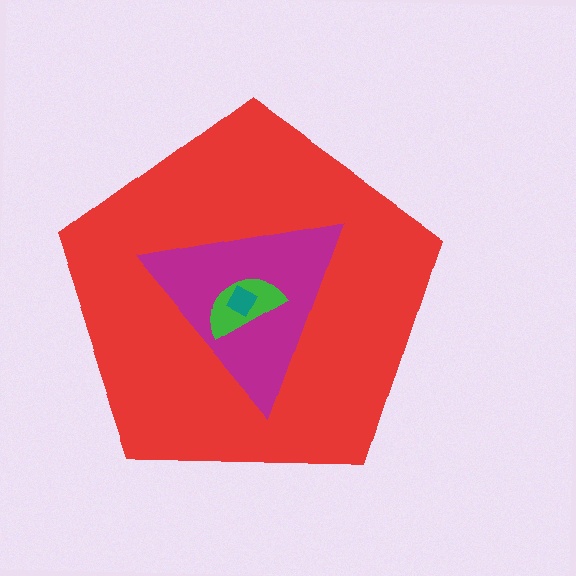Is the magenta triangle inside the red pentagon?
Yes.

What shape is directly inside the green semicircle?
The teal diamond.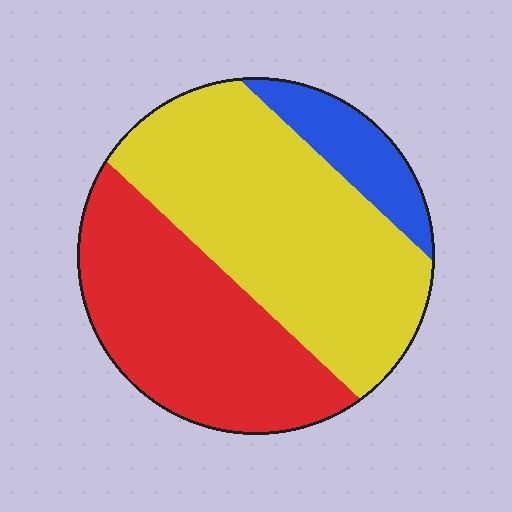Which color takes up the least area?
Blue, at roughly 10%.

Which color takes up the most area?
Yellow, at roughly 50%.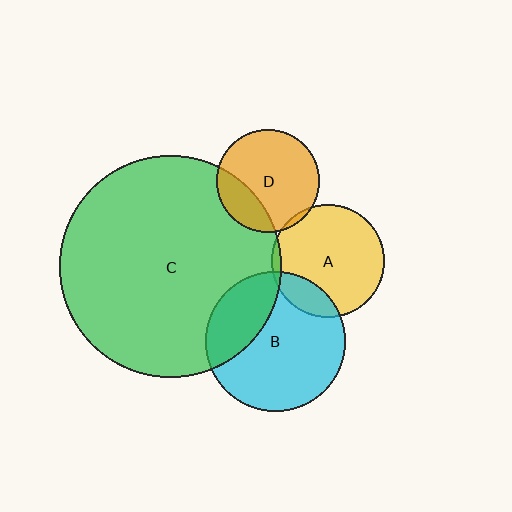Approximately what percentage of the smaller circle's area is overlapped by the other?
Approximately 5%.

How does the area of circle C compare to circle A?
Approximately 3.8 times.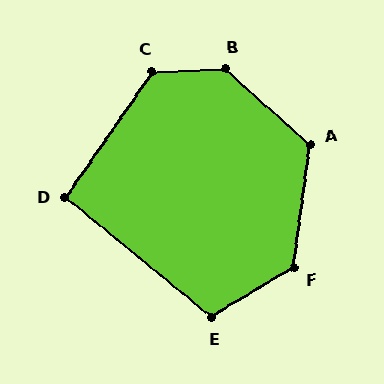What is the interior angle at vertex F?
Approximately 128 degrees (obtuse).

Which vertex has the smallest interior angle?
D, at approximately 95 degrees.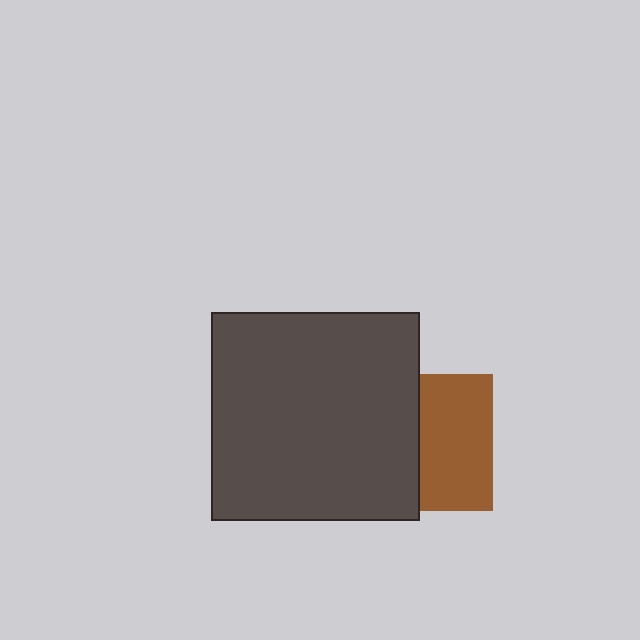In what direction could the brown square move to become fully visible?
The brown square could move right. That would shift it out from behind the dark gray square entirely.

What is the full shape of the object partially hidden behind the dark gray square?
The partially hidden object is a brown square.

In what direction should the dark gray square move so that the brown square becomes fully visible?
The dark gray square should move left. That is the shortest direction to clear the overlap and leave the brown square fully visible.